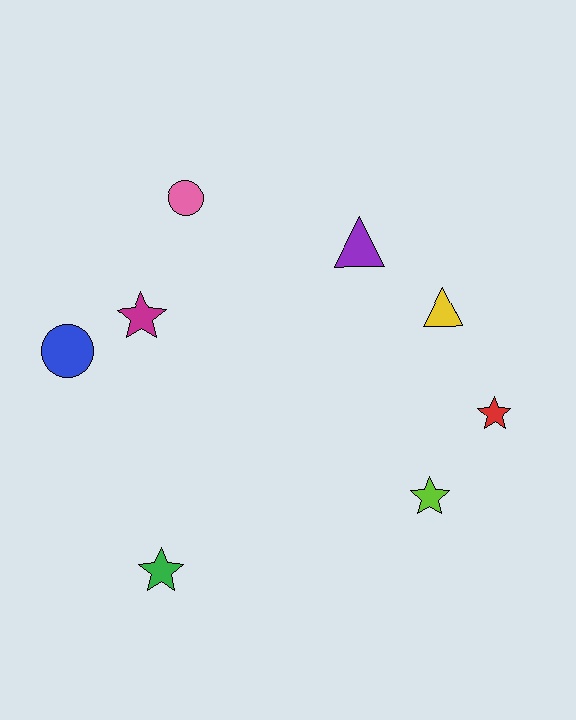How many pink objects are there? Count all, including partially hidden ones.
There is 1 pink object.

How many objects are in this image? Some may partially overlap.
There are 8 objects.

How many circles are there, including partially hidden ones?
There are 2 circles.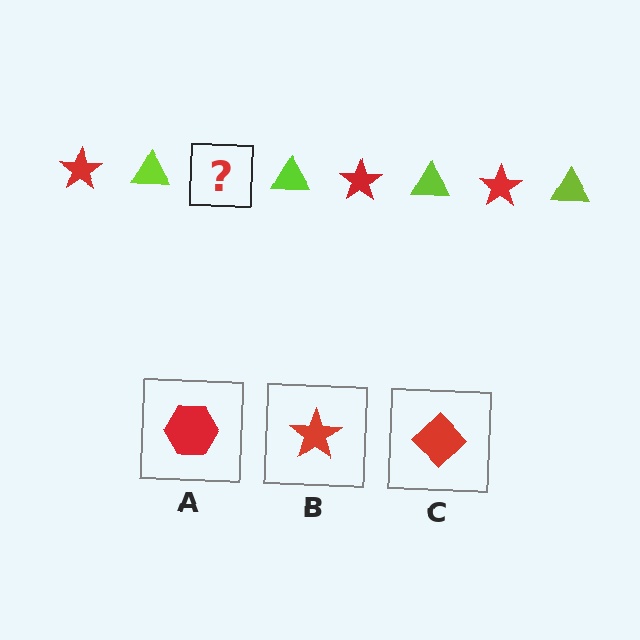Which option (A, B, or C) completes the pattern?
B.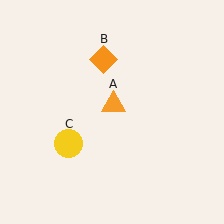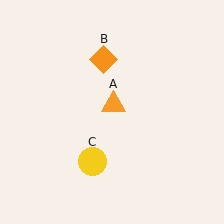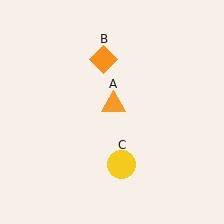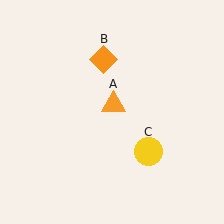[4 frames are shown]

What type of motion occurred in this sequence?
The yellow circle (object C) rotated counterclockwise around the center of the scene.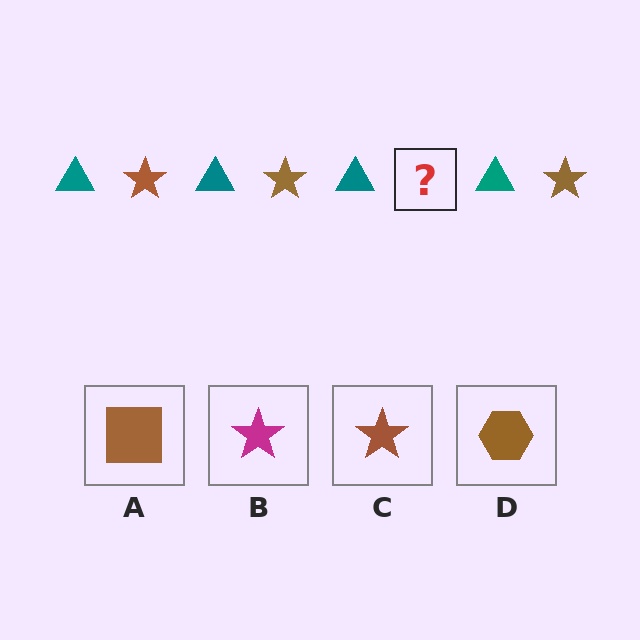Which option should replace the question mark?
Option C.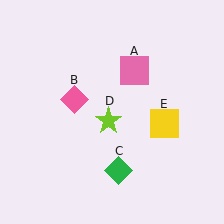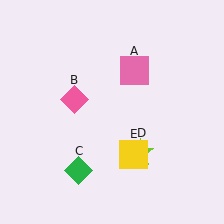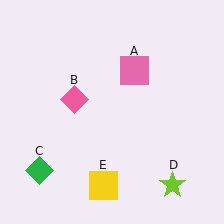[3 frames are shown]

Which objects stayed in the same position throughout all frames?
Pink square (object A) and pink diamond (object B) remained stationary.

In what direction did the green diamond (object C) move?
The green diamond (object C) moved left.